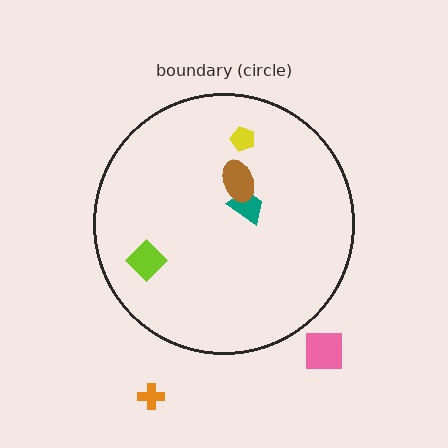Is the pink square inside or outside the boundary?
Outside.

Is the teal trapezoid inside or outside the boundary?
Inside.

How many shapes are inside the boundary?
4 inside, 2 outside.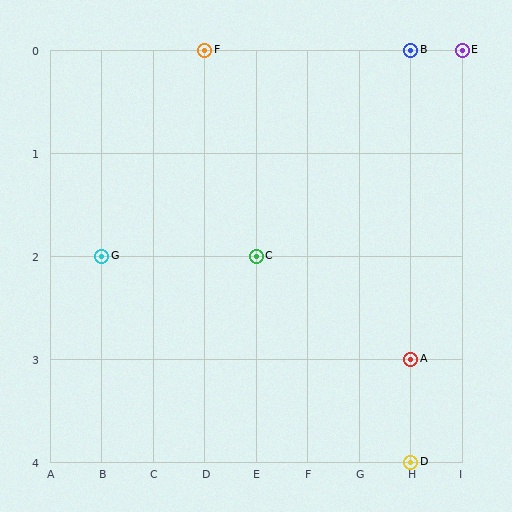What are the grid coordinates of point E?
Point E is at grid coordinates (I, 0).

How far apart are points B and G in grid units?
Points B and G are 6 columns and 2 rows apart (about 6.3 grid units diagonally).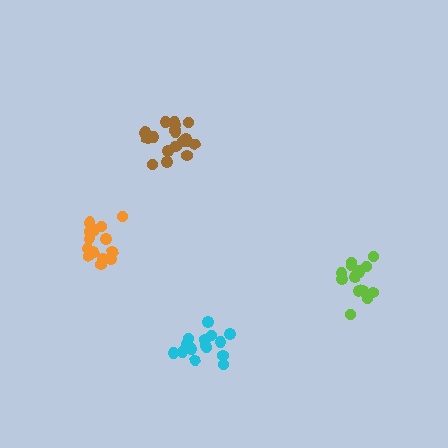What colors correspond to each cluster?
The clusters are colored: lime, orange, cyan, brown.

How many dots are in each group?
Group 1: 15 dots, Group 2: 14 dots, Group 3: 15 dots, Group 4: 18 dots (62 total).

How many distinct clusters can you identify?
There are 4 distinct clusters.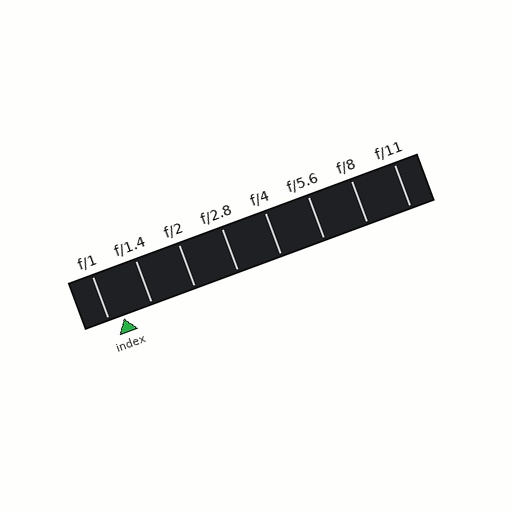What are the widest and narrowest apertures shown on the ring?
The widest aperture shown is f/1 and the narrowest is f/11.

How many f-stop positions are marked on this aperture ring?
There are 8 f-stop positions marked.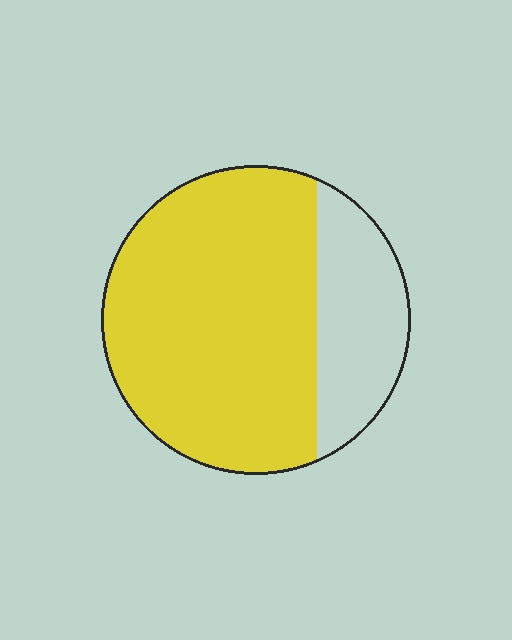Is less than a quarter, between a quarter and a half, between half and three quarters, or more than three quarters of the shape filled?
Between half and three quarters.